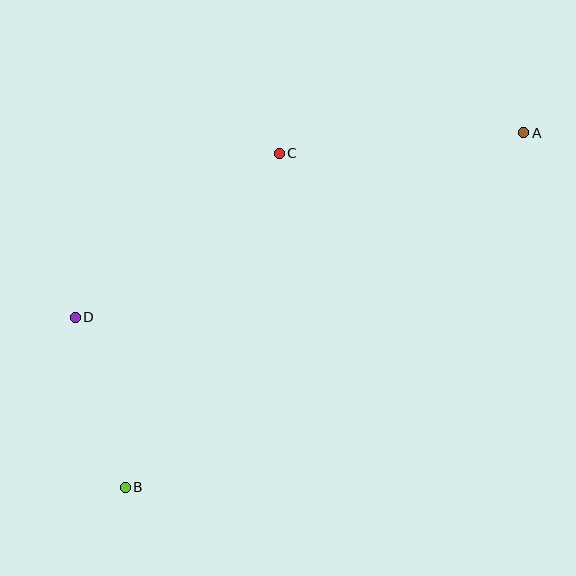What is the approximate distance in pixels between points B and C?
The distance between B and C is approximately 368 pixels.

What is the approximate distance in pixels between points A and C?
The distance between A and C is approximately 245 pixels.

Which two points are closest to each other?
Points B and D are closest to each other.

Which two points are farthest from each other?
Points A and B are farthest from each other.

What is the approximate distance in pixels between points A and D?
The distance between A and D is approximately 485 pixels.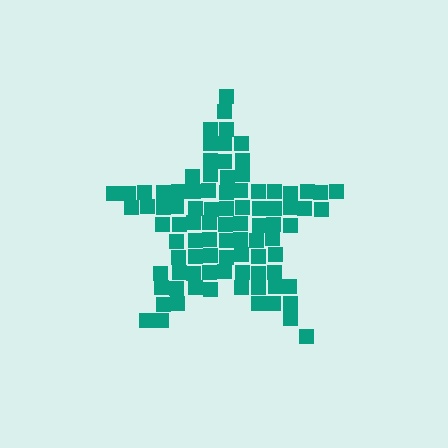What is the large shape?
The large shape is a star.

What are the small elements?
The small elements are squares.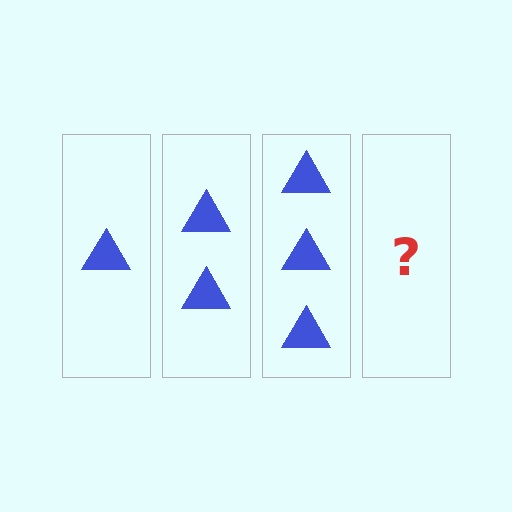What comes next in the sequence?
The next element should be 4 triangles.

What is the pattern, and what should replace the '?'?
The pattern is that each step adds one more triangle. The '?' should be 4 triangles.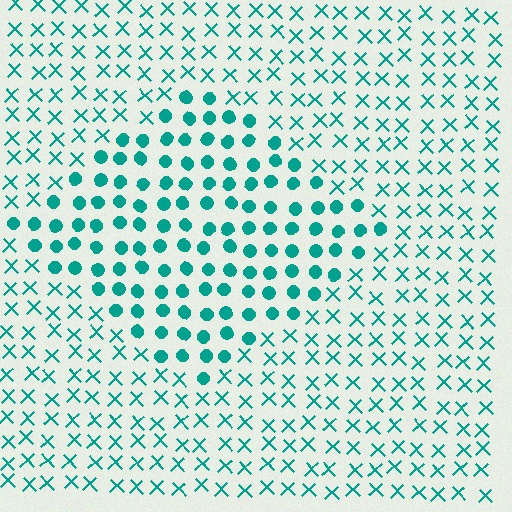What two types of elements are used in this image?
The image uses circles inside the diamond region and X marks outside it.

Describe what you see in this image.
The image is filled with small teal elements arranged in a uniform grid. A diamond-shaped region contains circles, while the surrounding area contains X marks. The boundary is defined purely by the change in element shape.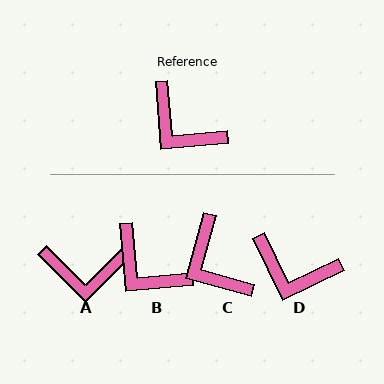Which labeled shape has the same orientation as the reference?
B.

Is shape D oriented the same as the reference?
No, it is off by about 21 degrees.